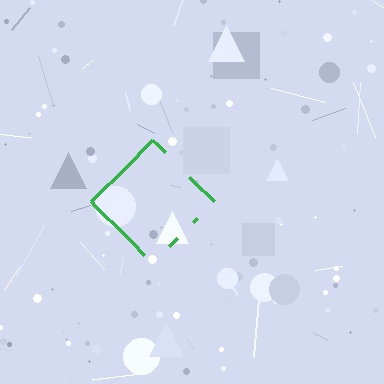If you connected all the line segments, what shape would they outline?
They would outline a diamond.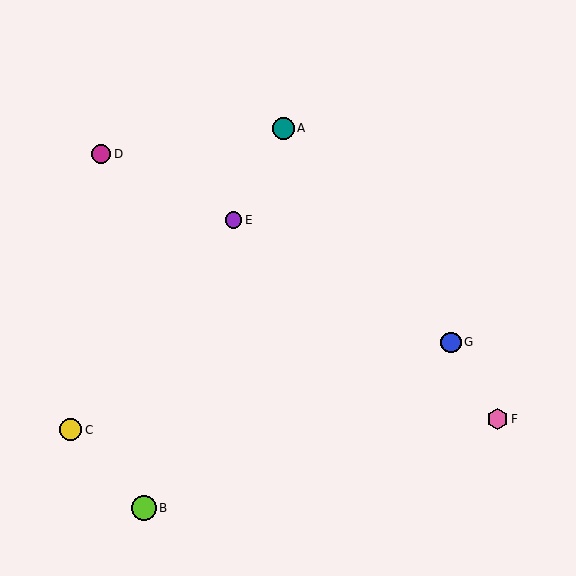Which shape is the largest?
The lime circle (labeled B) is the largest.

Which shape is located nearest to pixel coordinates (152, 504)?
The lime circle (labeled B) at (144, 508) is nearest to that location.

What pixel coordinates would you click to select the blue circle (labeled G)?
Click at (451, 342) to select the blue circle G.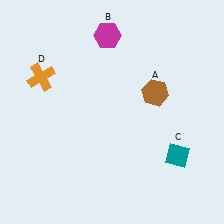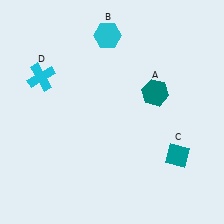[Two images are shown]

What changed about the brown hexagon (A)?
In Image 1, A is brown. In Image 2, it changed to teal.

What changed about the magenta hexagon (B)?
In Image 1, B is magenta. In Image 2, it changed to cyan.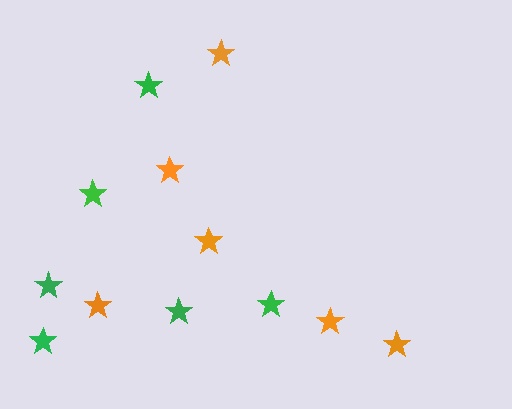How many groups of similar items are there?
There are 2 groups: one group of green stars (6) and one group of orange stars (6).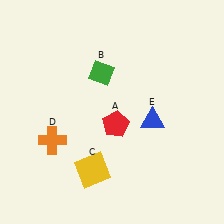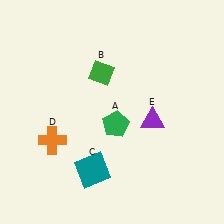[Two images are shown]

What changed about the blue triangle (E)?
In Image 1, E is blue. In Image 2, it changed to purple.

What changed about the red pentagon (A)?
In Image 1, A is red. In Image 2, it changed to green.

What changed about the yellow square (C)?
In Image 1, C is yellow. In Image 2, it changed to teal.